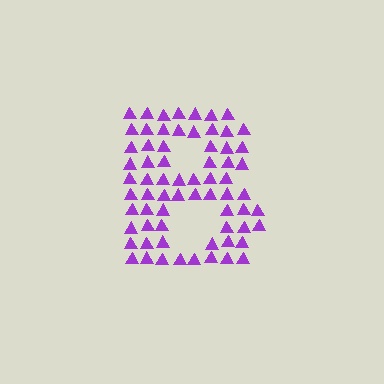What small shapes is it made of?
It is made of small triangles.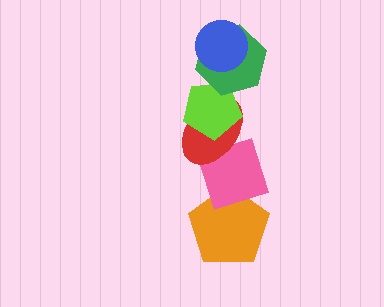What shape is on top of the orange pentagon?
The pink diamond is on top of the orange pentagon.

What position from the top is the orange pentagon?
The orange pentagon is 6th from the top.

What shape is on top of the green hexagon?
The blue circle is on top of the green hexagon.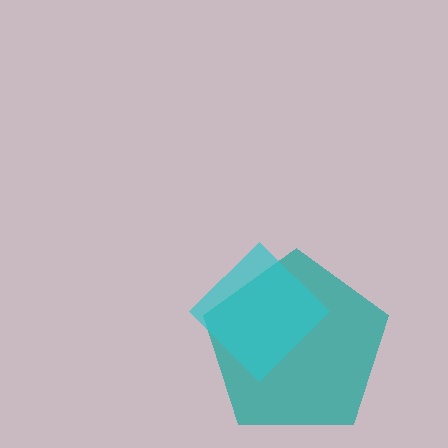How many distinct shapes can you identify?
There are 2 distinct shapes: a teal pentagon, a cyan diamond.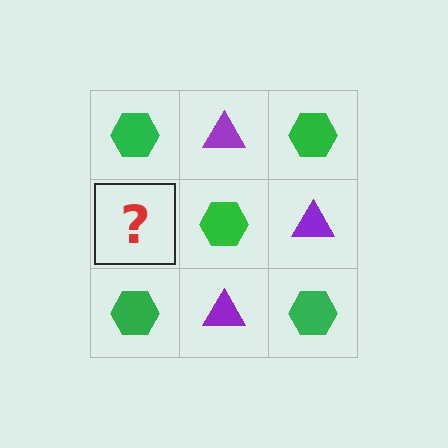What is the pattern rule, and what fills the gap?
The rule is that it alternates green hexagon and purple triangle in a checkerboard pattern. The gap should be filled with a purple triangle.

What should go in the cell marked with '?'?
The missing cell should contain a purple triangle.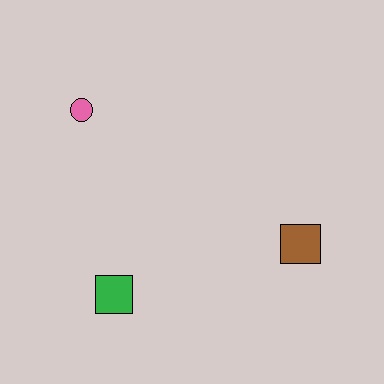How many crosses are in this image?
There are no crosses.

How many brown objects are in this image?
There is 1 brown object.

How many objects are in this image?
There are 3 objects.